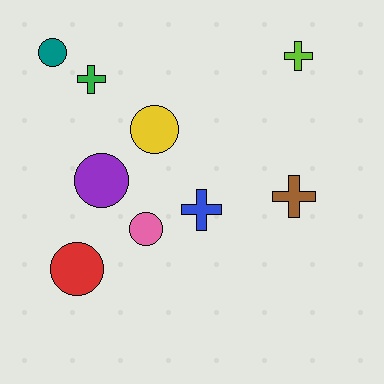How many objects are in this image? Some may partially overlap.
There are 9 objects.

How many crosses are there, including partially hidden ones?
There are 4 crosses.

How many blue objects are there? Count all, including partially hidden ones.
There is 1 blue object.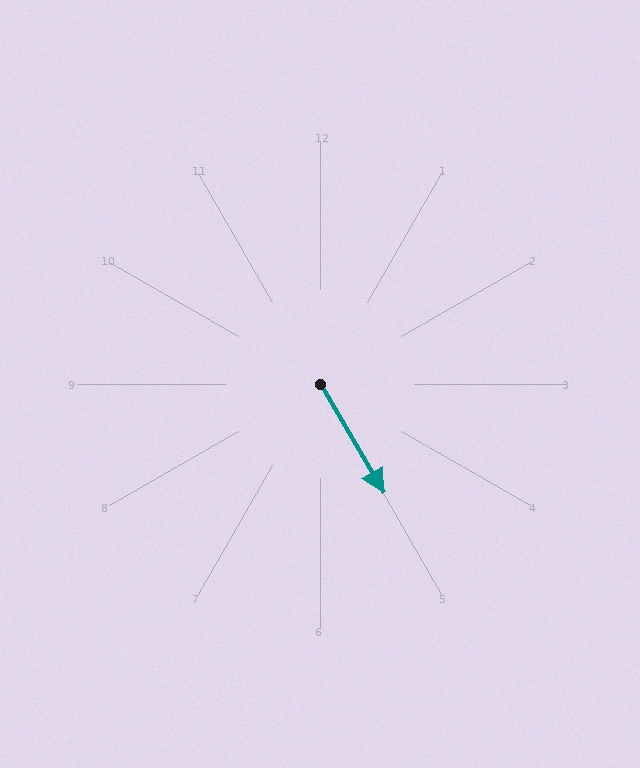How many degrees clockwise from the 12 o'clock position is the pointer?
Approximately 150 degrees.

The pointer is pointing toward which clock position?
Roughly 5 o'clock.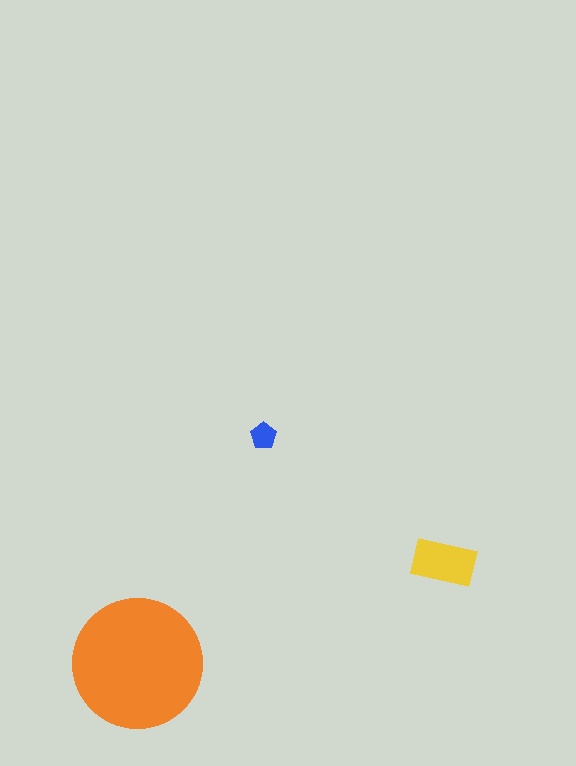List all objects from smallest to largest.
The blue pentagon, the yellow rectangle, the orange circle.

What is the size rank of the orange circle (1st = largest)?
1st.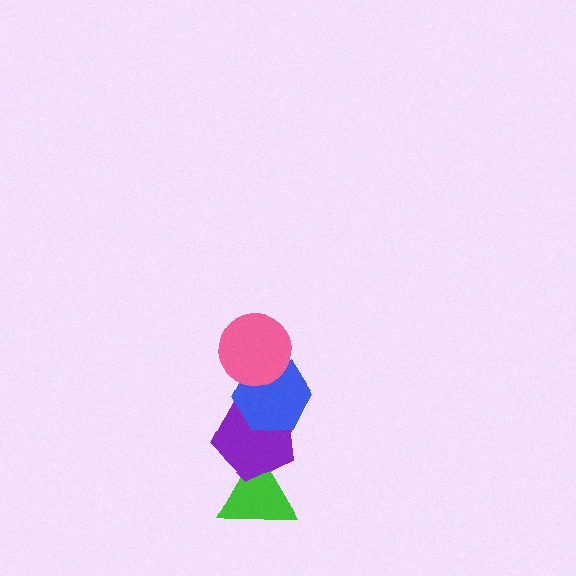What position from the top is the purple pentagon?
The purple pentagon is 3rd from the top.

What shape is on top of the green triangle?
The purple pentagon is on top of the green triangle.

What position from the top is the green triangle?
The green triangle is 4th from the top.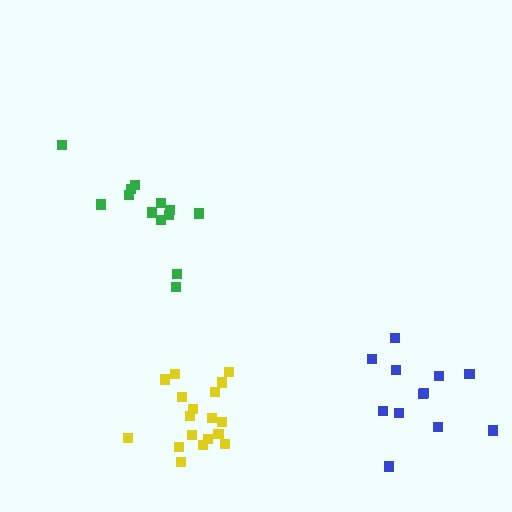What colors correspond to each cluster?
The clusters are colored: green, yellow, blue.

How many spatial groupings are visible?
There are 3 spatial groupings.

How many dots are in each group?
Group 1: 13 dots, Group 2: 18 dots, Group 3: 12 dots (43 total).